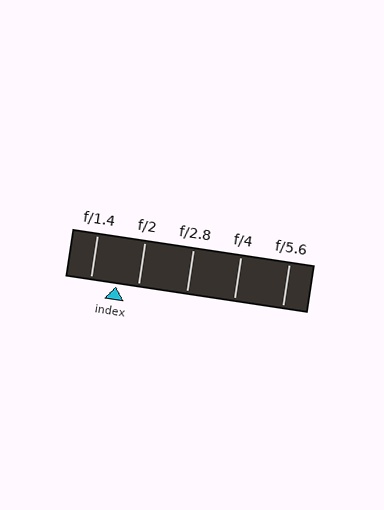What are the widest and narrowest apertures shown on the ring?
The widest aperture shown is f/1.4 and the narrowest is f/5.6.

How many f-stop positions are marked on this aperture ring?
There are 5 f-stop positions marked.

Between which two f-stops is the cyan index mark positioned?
The index mark is between f/1.4 and f/2.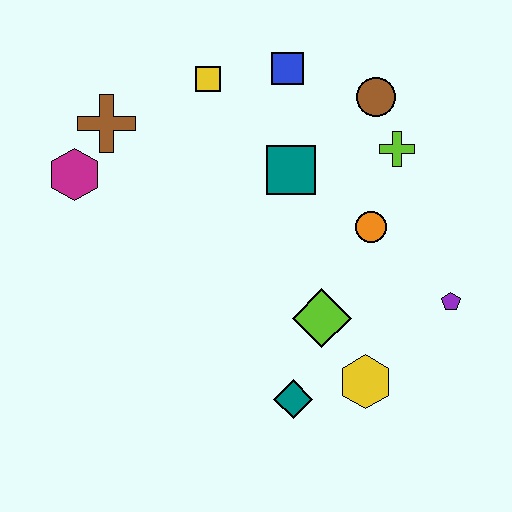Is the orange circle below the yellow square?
Yes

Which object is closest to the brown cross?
The magenta hexagon is closest to the brown cross.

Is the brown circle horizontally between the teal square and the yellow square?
No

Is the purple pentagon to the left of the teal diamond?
No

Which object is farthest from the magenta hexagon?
The purple pentagon is farthest from the magenta hexagon.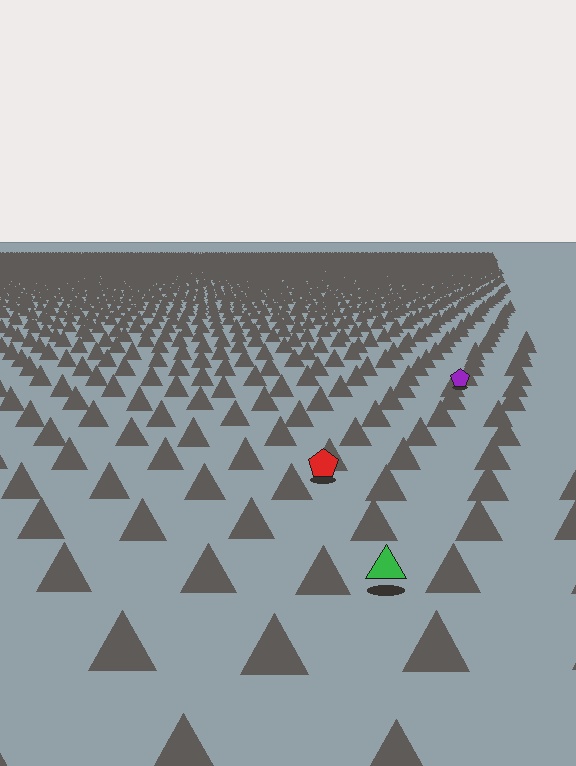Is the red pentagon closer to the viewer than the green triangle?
No. The green triangle is closer — you can tell from the texture gradient: the ground texture is coarser near it.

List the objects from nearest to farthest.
From nearest to farthest: the green triangle, the red pentagon, the purple pentagon.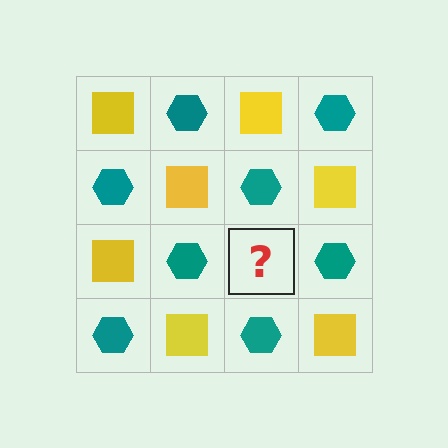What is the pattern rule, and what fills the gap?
The rule is that it alternates yellow square and teal hexagon in a checkerboard pattern. The gap should be filled with a yellow square.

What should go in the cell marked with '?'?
The missing cell should contain a yellow square.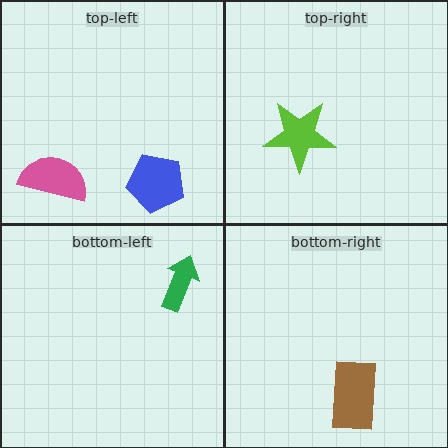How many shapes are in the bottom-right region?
1.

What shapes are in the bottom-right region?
The brown rectangle.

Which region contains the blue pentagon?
The top-left region.